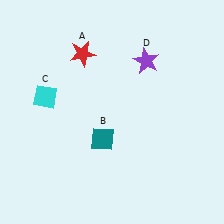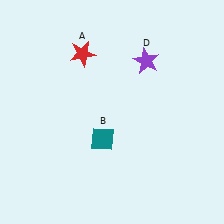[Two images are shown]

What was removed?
The cyan diamond (C) was removed in Image 2.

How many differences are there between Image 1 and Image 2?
There is 1 difference between the two images.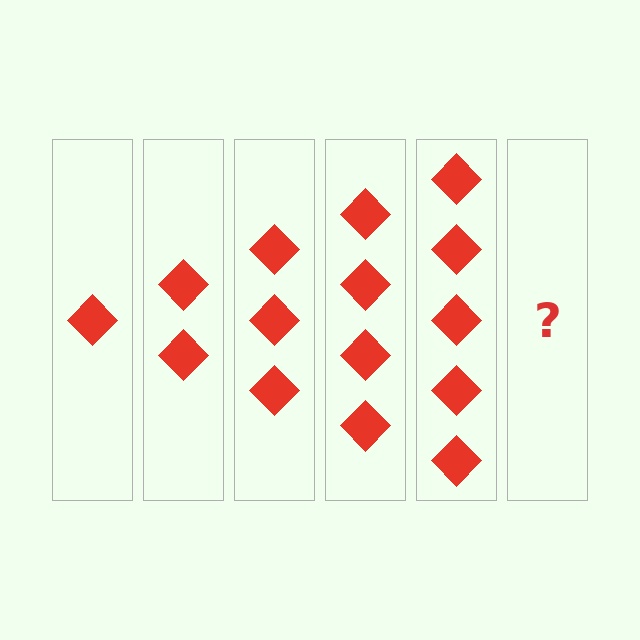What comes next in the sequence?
The next element should be 6 diamonds.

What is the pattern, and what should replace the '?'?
The pattern is that each step adds one more diamond. The '?' should be 6 diamonds.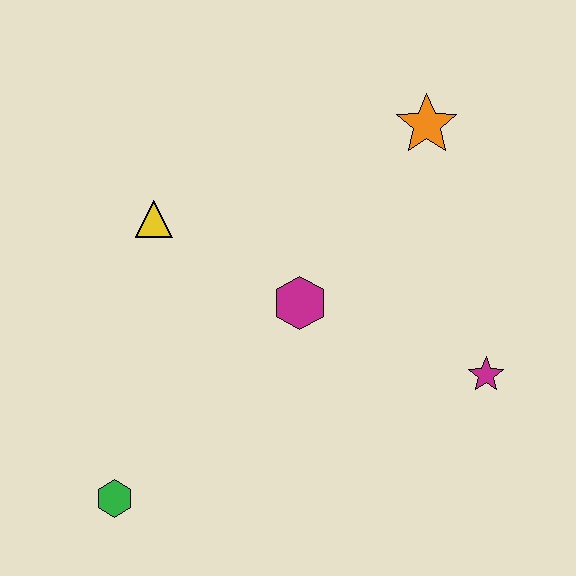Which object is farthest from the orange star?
The green hexagon is farthest from the orange star.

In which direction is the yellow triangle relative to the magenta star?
The yellow triangle is to the left of the magenta star.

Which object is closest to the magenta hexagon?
The yellow triangle is closest to the magenta hexagon.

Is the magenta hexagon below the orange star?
Yes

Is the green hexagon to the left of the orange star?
Yes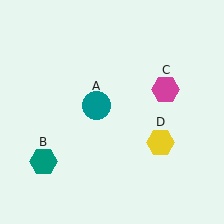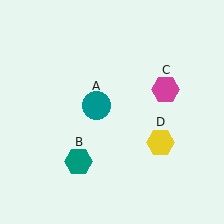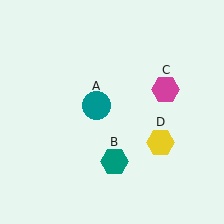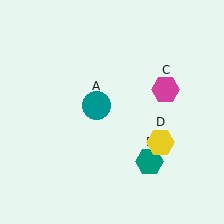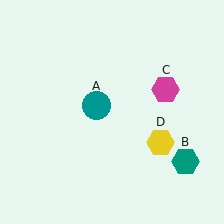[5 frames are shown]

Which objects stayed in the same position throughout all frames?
Teal circle (object A) and magenta hexagon (object C) and yellow hexagon (object D) remained stationary.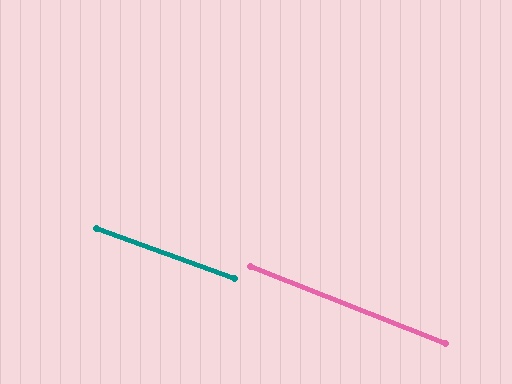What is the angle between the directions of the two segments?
Approximately 2 degrees.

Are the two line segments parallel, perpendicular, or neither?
Parallel — their directions differ by only 1.7°.